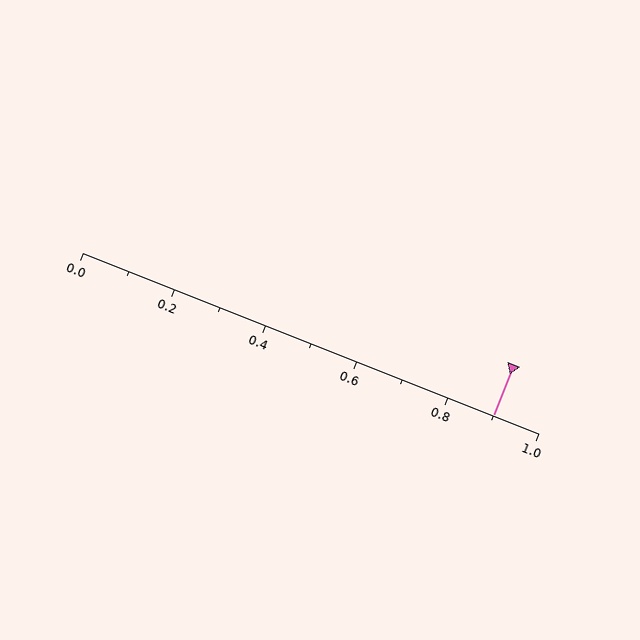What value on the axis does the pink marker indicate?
The marker indicates approximately 0.9.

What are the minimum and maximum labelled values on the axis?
The axis runs from 0.0 to 1.0.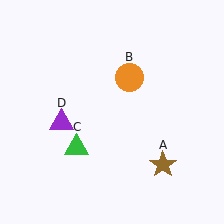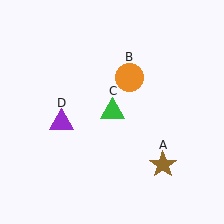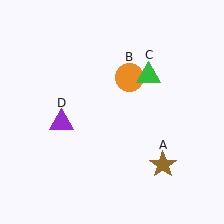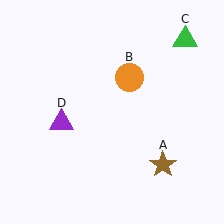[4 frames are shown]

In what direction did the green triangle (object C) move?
The green triangle (object C) moved up and to the right.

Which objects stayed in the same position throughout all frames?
Brown star (object A) and orange circle (object B) and purple triangle (object D) remained stationary.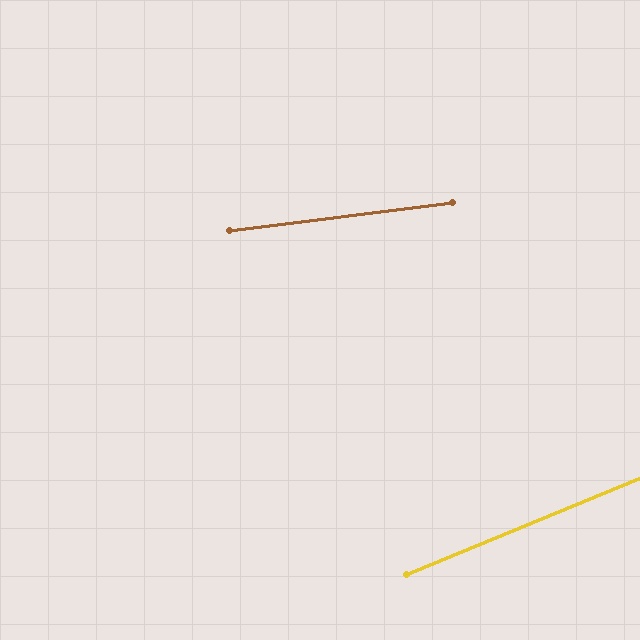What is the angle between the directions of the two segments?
Approximately 16 degrees.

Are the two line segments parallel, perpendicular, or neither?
Neither parallel nor perpendicular — they differ by about 16°.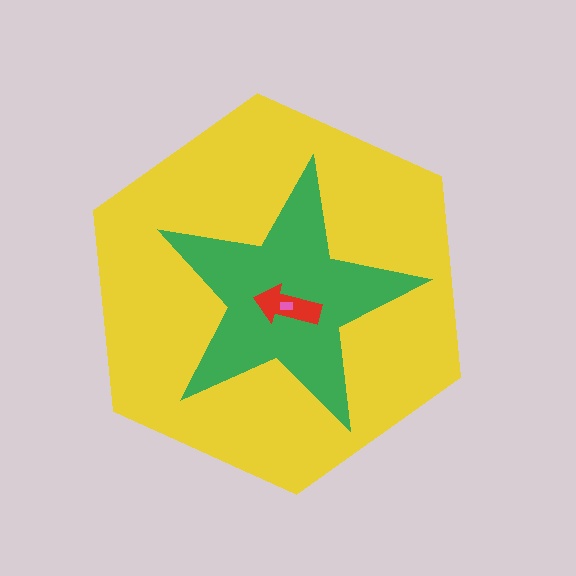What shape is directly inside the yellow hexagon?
The green star.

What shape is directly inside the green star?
The red arrow.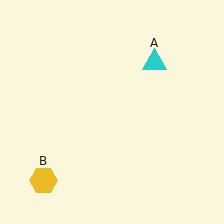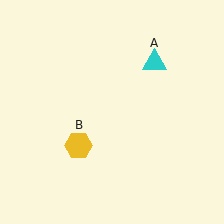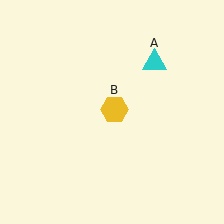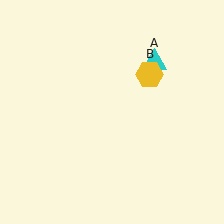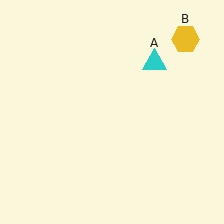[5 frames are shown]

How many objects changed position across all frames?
1 object changed position: yellow hexagon (object B).